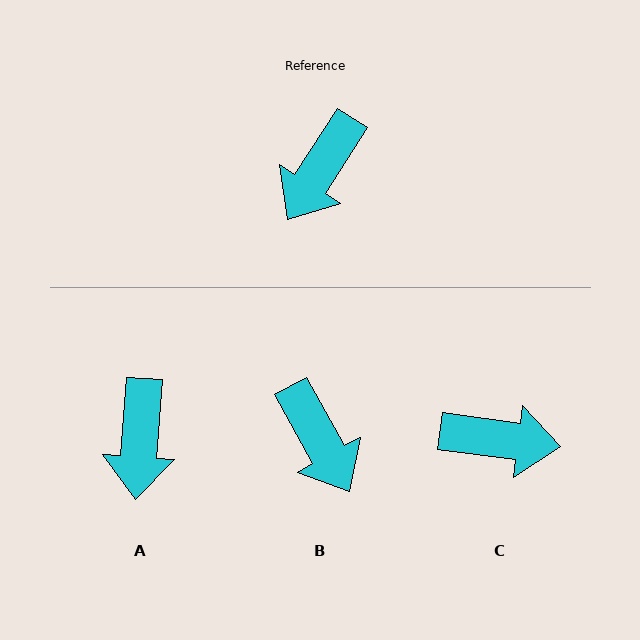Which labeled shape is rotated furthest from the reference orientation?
C, about 115 degrees away.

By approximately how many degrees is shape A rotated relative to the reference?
Approximately 28 degrees counter-clockwise.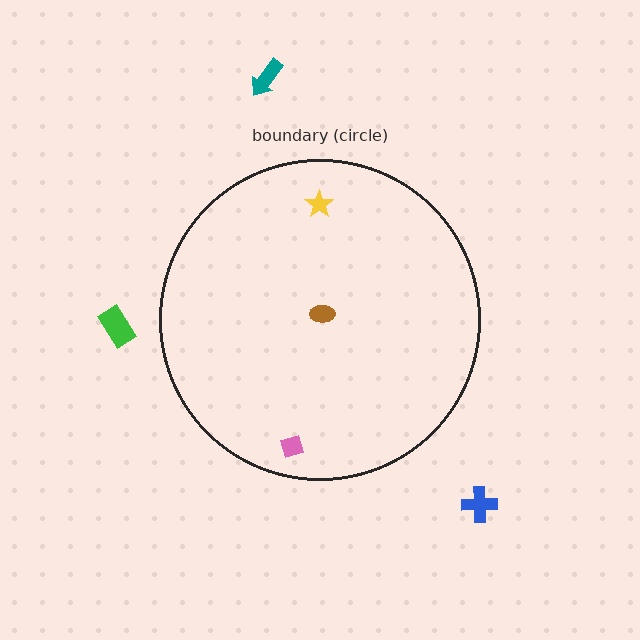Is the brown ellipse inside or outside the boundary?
Inside.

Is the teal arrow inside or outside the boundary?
Outside.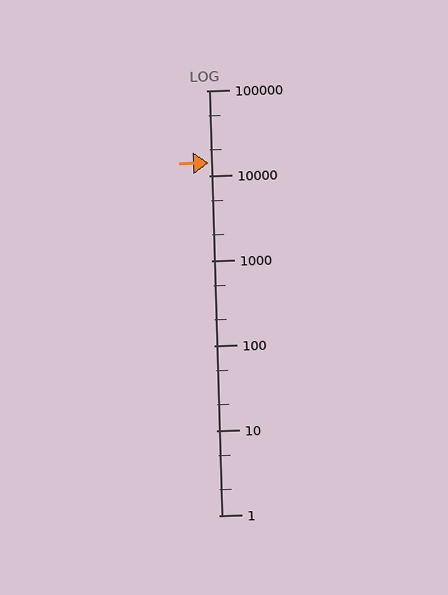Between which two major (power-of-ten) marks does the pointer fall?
The pointer is between 10000 and 100000.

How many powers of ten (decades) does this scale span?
The scale spans 5 decades, from 1 to 100000.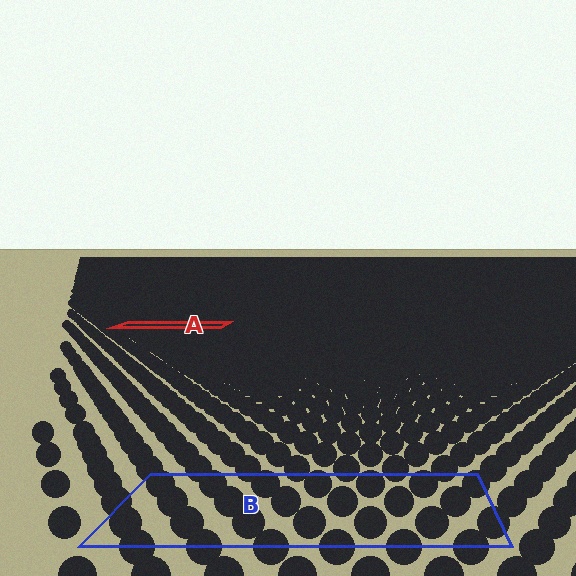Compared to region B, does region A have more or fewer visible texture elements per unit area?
Region A has more texture elements per unit area — they are packed more densely because it is farther away.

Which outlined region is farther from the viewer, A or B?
Region A is farther from the viewer — the texture elements inside it appear smaller and more densely packed.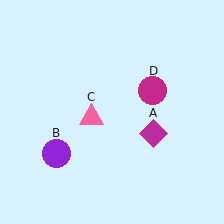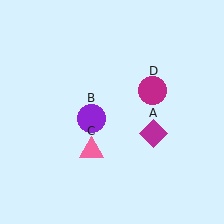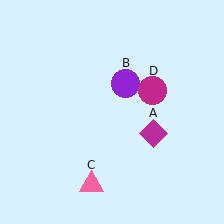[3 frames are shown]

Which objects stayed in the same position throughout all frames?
Magenta diamond (object A) and magenta circle (object D) remained stationary.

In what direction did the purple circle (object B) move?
The purple circle (object B) moved up and to the right.